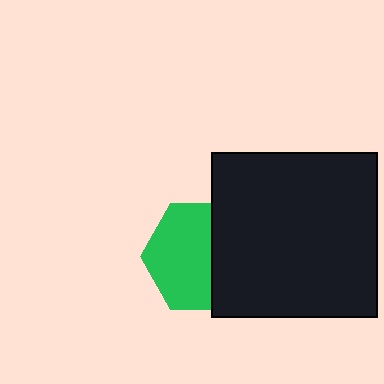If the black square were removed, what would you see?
You would see the complete green hexagon.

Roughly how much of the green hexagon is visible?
About half of it is visible (roughly 61%).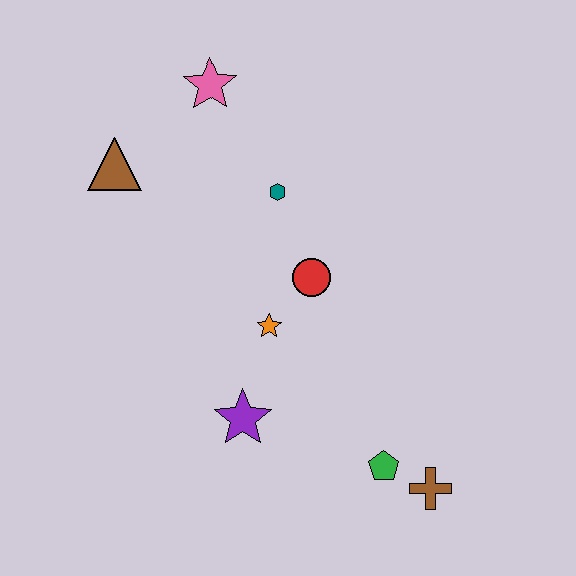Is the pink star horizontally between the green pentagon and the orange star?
No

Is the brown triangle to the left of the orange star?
Yes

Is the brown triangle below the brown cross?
No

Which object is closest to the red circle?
The orange star is closest to the red circle.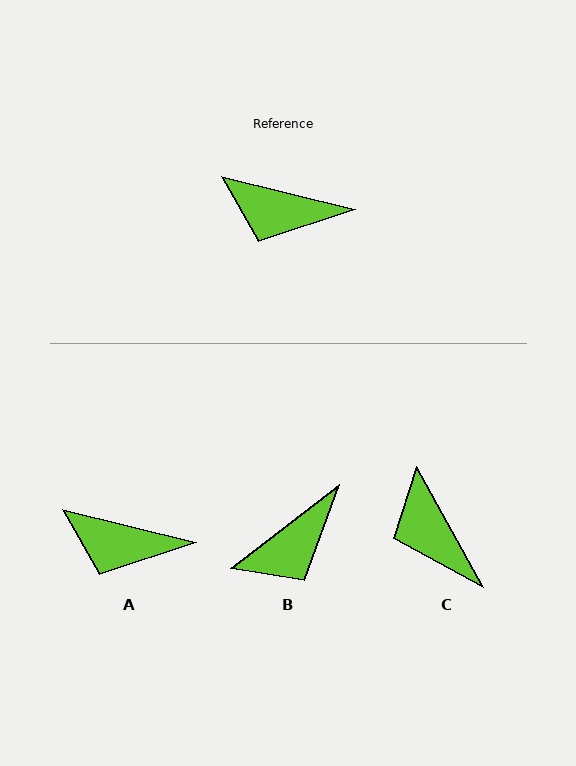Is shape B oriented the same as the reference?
No, it is off by about 52 degrees.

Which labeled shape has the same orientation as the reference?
A.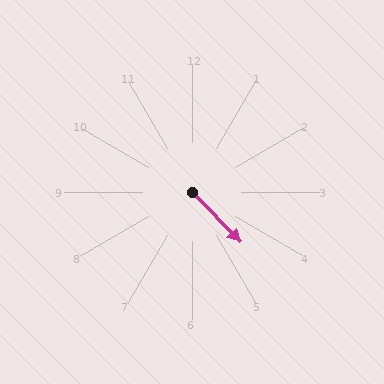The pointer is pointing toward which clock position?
Roughly 5 o'clock.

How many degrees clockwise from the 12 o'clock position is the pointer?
Approximately 136 degrees.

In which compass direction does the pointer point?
Southeast.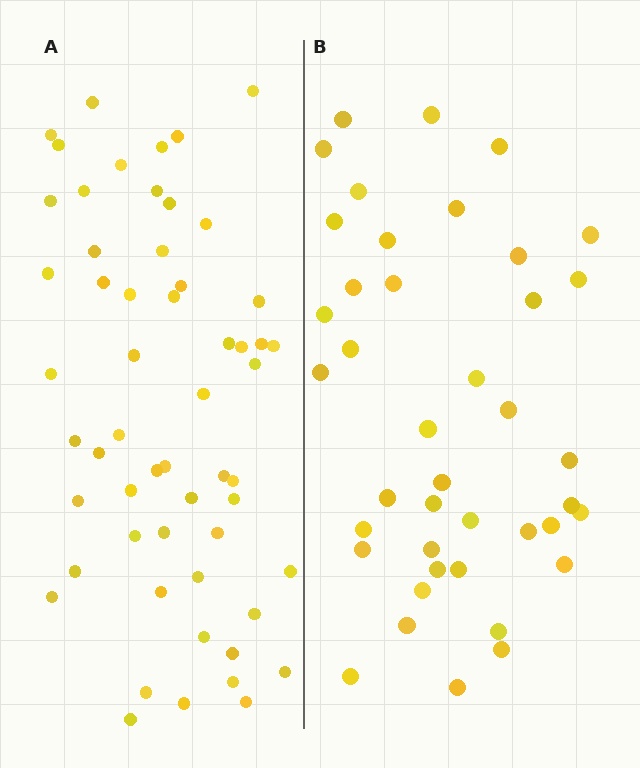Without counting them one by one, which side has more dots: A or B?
Region A (the left region) has more dots.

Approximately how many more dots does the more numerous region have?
Region A has approximately 15 more dots than region B.